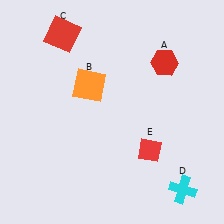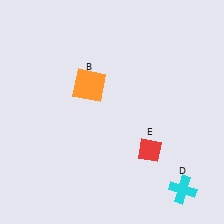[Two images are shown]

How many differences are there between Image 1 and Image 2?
There are 2 differences between the two images.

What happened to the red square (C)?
The red square (C) was removed in Image 2. It was in the top-left area of Image 1.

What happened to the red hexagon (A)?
The red hexagon (A) was removed in Image 2. It was in the top-right area of Image 1.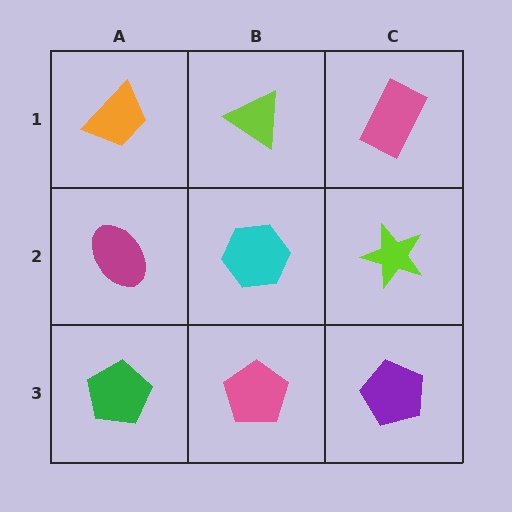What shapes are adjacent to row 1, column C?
A lime star (row 2, column C), a lime triangle (row 1, column B).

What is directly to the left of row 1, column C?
A lime triangle.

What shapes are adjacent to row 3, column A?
A magenta ellipse (row 2, column A), a pink pentagon (row 3, column B).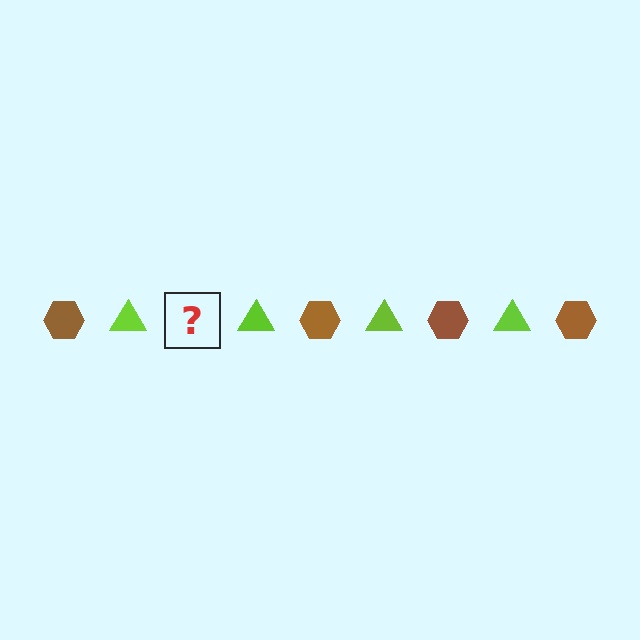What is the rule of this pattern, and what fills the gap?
The rule is that the pattern alternates between brown hexagon and lime triangle. The gap should be filled with a brown hexagon.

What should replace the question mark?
The question mark should be replaced with a brown hexagon.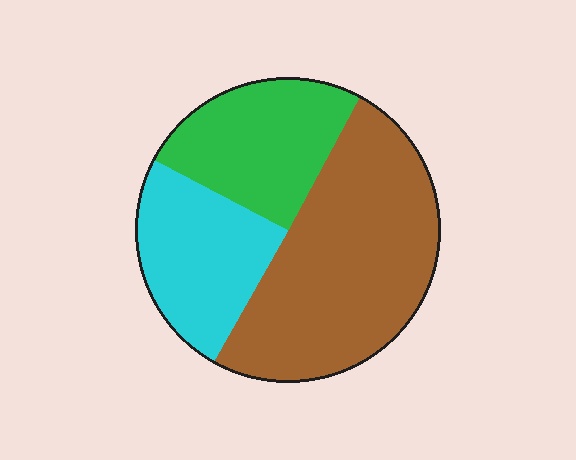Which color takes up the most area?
Brown, at roughly 50%.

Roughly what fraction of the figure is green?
Green covers 25% of the figure.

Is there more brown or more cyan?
Brown.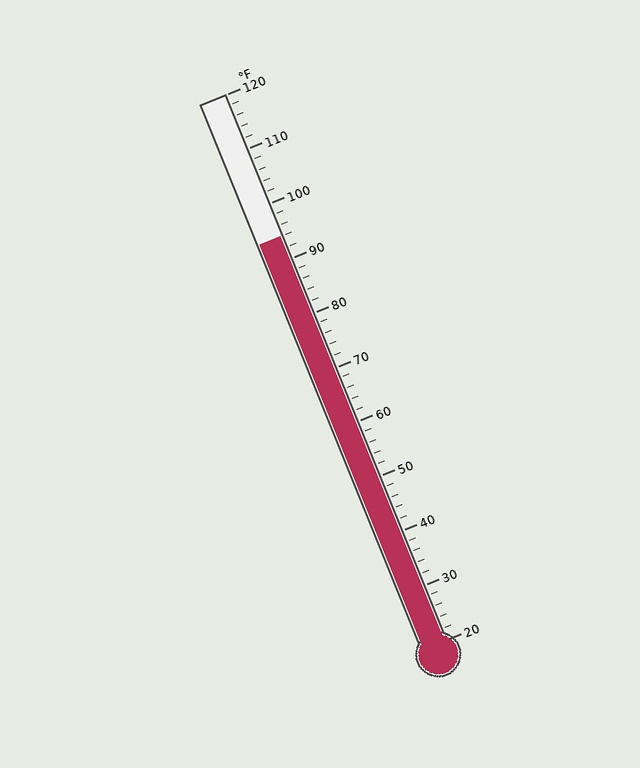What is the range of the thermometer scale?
The thermometer scale ranges from 20°F to 120°F.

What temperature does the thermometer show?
The thermometer shows approximately 94°F.